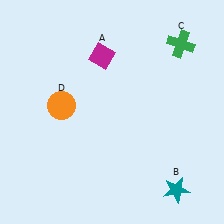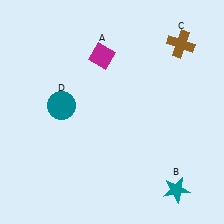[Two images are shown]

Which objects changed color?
C changed from green to brown. D changed from orange to teal.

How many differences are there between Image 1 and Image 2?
There are 2 differences between the two images.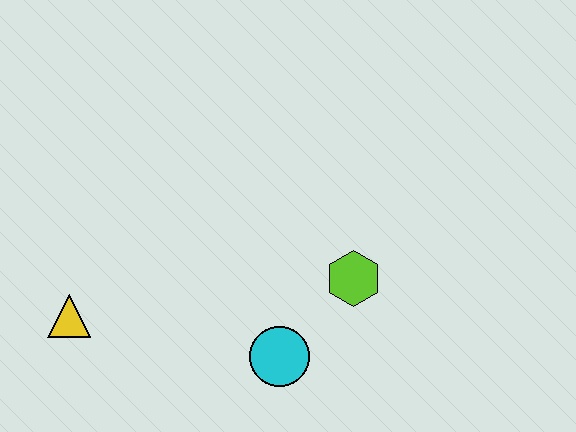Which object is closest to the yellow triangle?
The cyan circle is closest to the yellow triangle.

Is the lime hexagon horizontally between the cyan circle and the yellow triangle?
No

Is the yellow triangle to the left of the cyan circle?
Yes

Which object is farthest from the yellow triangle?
The lime hexagon is farthest from the yellow triangle.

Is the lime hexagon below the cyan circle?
No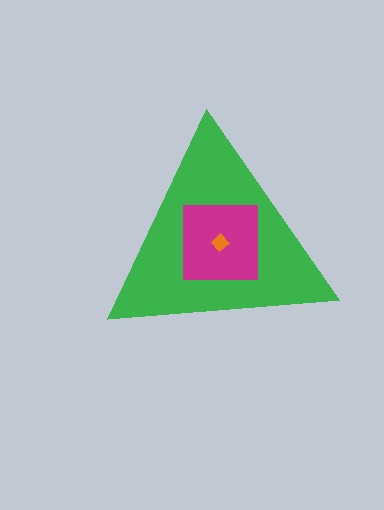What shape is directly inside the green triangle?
The magenta square.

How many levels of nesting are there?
3.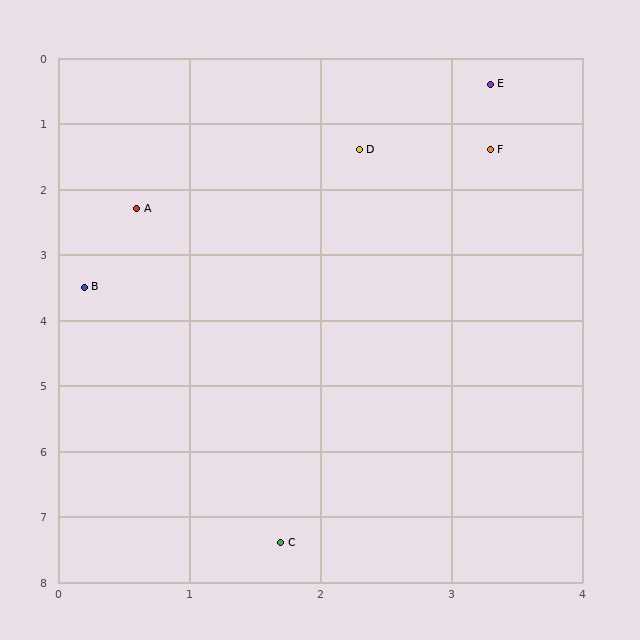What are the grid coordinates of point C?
Point C is at approximately (1.7, 7.4).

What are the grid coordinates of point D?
Point D is at approximately (2.3, 1.4).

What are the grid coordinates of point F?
Point F is at approximately (3.3, 1.4).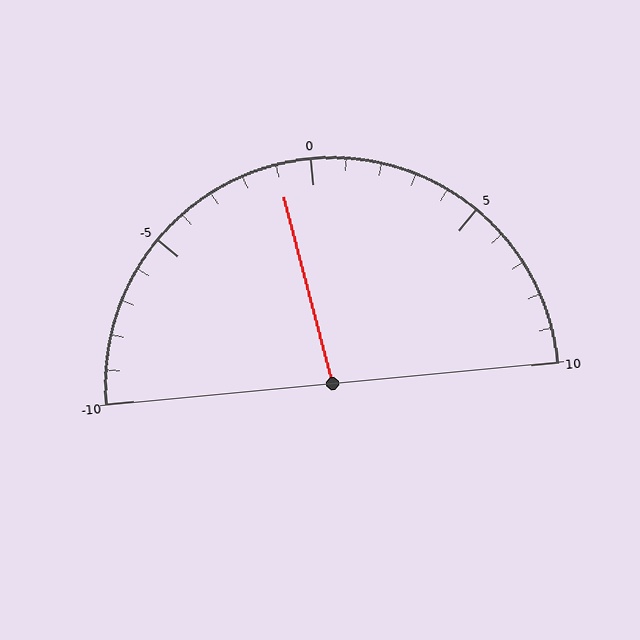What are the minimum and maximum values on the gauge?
The gauge ranges from -10 to 10.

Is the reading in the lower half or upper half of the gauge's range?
The reading is in the lower half of the range (-10 to 10).